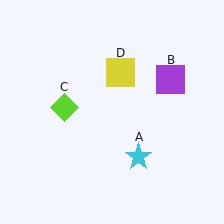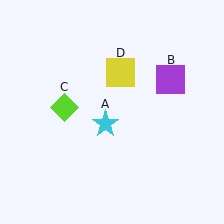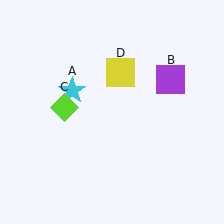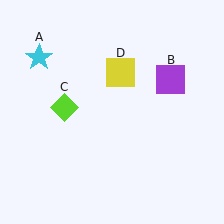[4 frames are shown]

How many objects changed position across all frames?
1 object changed position: cyan star (object A).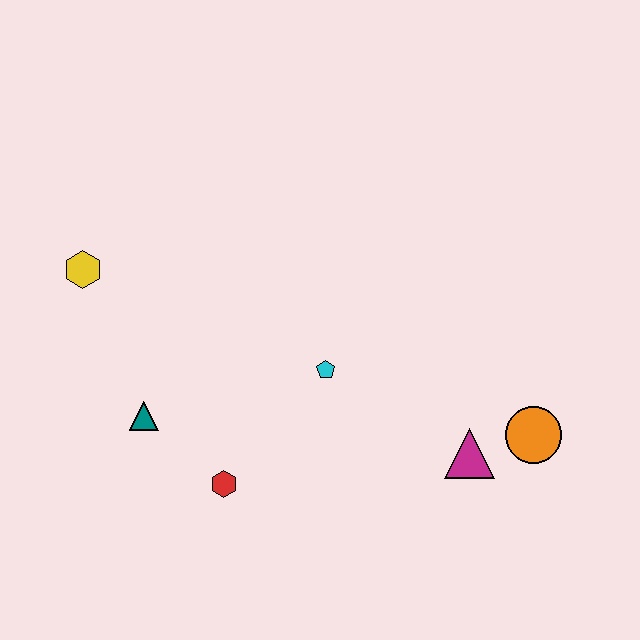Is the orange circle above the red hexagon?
Yes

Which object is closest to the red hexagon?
The teal triangle is closest to the red hexagon.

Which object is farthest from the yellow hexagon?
The orange circle is farthest from the yellow hexagon.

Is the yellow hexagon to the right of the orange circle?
No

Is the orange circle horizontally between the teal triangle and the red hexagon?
No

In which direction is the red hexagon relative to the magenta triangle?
The red hexagon is to the left of the magenta triangle.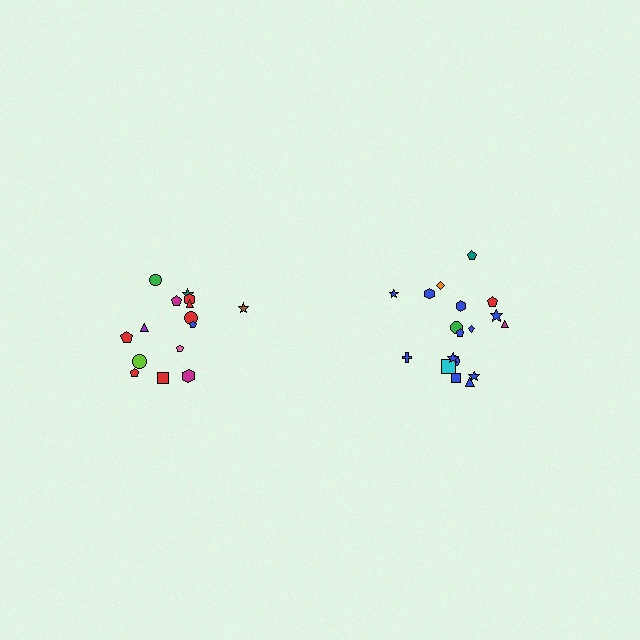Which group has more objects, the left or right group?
The right group.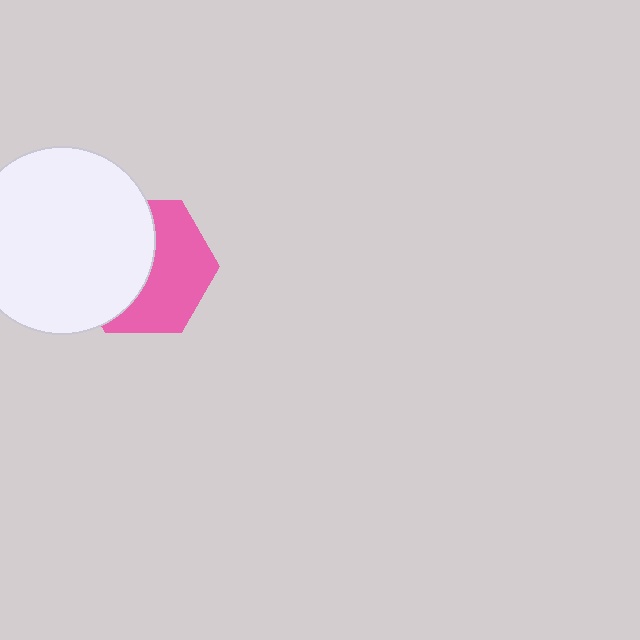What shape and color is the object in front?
The object in front is a white circle.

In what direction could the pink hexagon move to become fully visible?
The pink hexagon could move right. That would shift it out from behind the white circle entirely.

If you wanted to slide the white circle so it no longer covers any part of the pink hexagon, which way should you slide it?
Slide it left — that is the most direct way to separate the two shapes.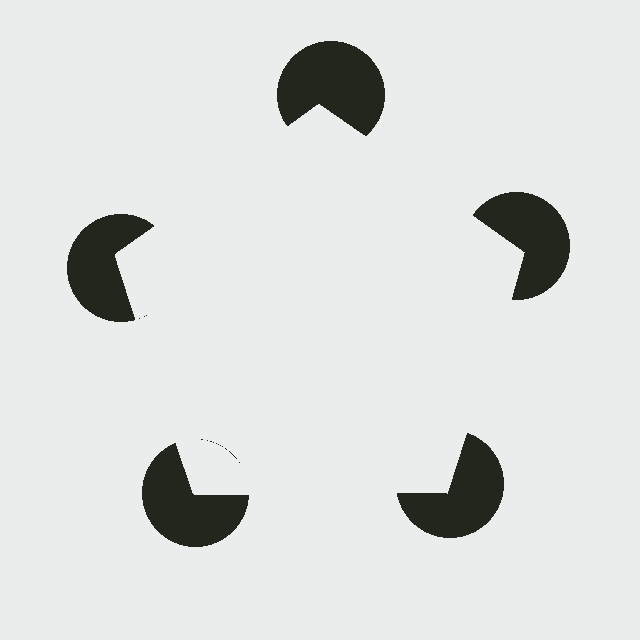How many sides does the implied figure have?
5 sides.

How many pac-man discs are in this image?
There are 5 — one at each vertex of the illusory pentagon.